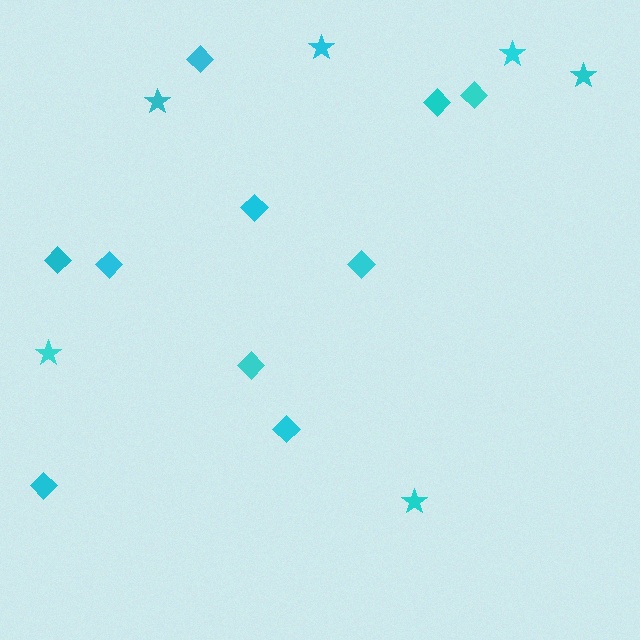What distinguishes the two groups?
There are 2 groups: one group of diamonds (10) and one group of stars (6).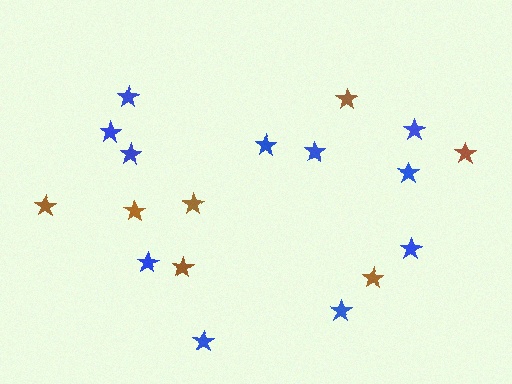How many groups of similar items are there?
There are 2 groups: one group of brown stars (7) and one group of blue stars (11).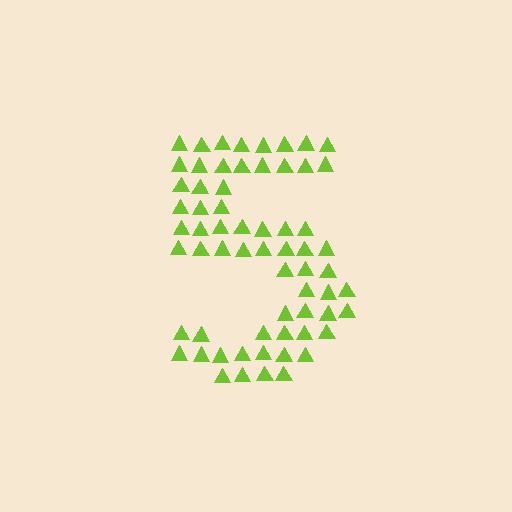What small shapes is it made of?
It is made of small triangles.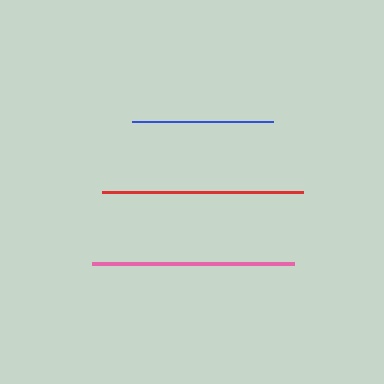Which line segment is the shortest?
The blue line is the shortest at approximately 141 pixels.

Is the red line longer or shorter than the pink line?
The pink line is longer than the red line.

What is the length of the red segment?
The red segment is approximately 201 pixels long.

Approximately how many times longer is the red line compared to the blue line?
The red line is approximately 1.4 times the length of the blue line.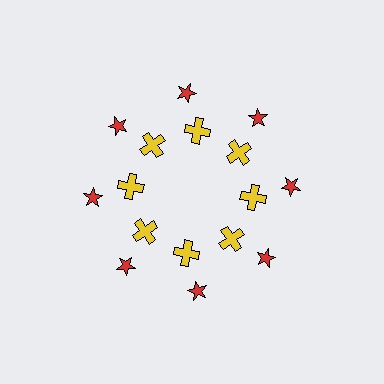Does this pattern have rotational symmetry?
Yes, this pattern has 8-fold rotational symmetry. It looks the same after rotating 45 degrees around the center.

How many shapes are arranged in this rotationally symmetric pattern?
There are 16 shapes, arranged in 8 groups of 2.